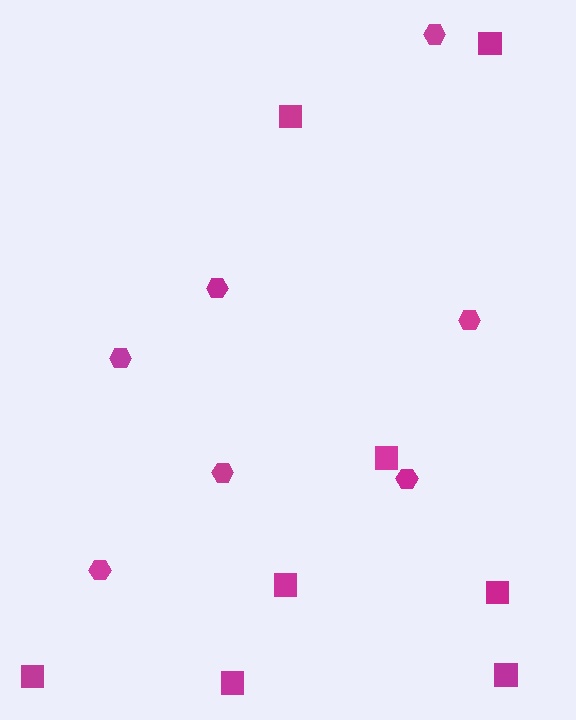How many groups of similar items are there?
There are 2 groups: one group of squares (8) and one group of hexagons (7).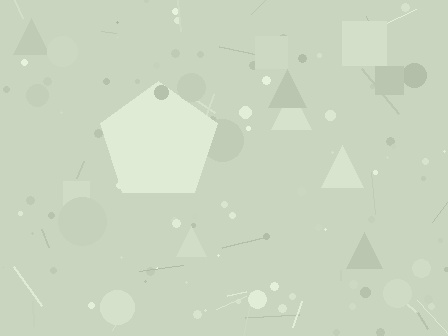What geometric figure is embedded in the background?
A pentagon is embedded in the background.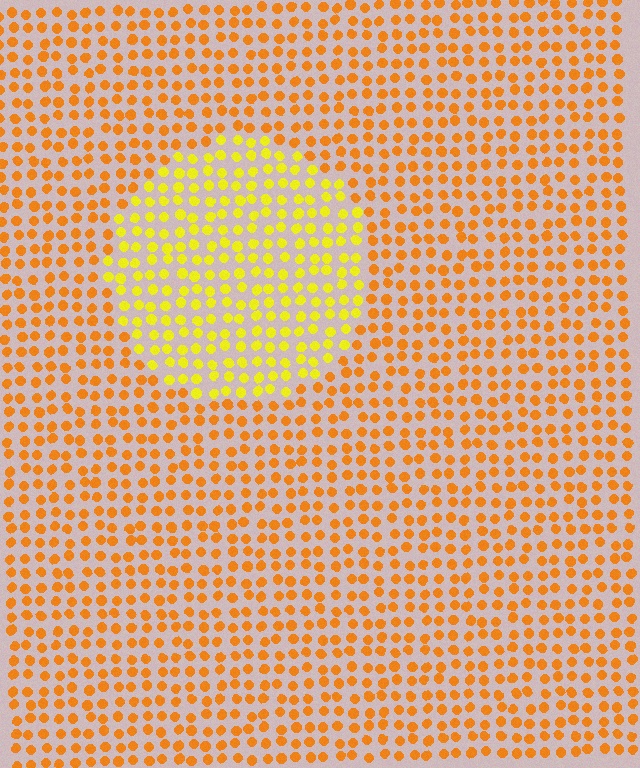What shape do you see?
I see a circle.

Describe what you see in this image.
The image is filled with small orange elements in a uniform arrangement. A circle-shaped region is visible where the elements are tinted to a slightly different hue, forming a subtle color boundary.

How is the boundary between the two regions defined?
The boundary is defined purely by a slight shift in hue (about 31 degrees). Spacing, size, and orientation are identical on both sides.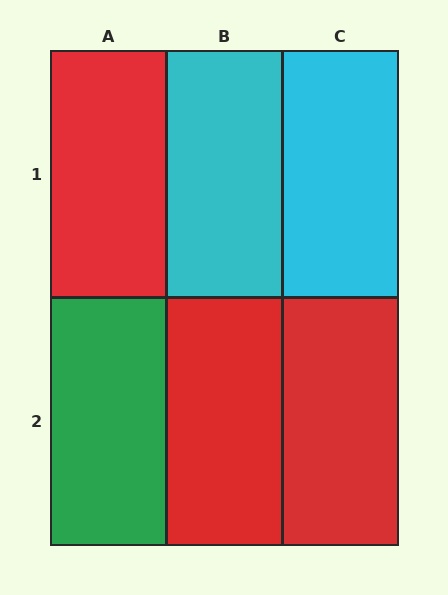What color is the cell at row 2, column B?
Red.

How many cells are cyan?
2 cells are cyan.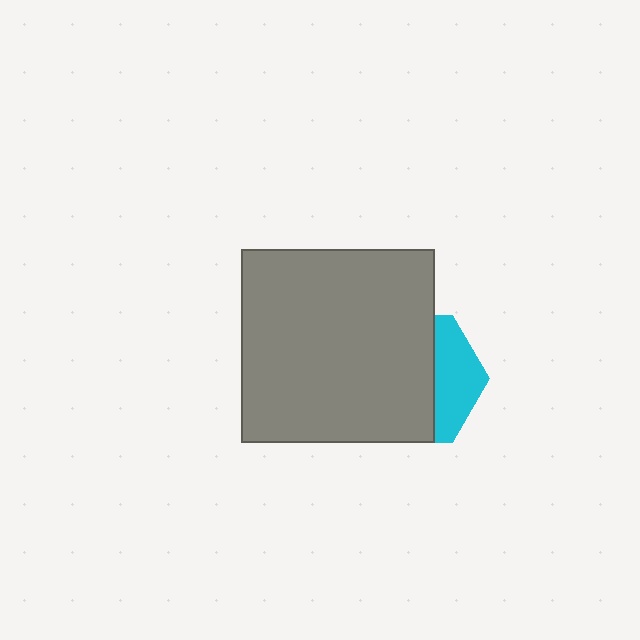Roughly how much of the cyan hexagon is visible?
A small part of it is visible (roughly 32%).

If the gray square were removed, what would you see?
You would see the complete cyan hexagon.